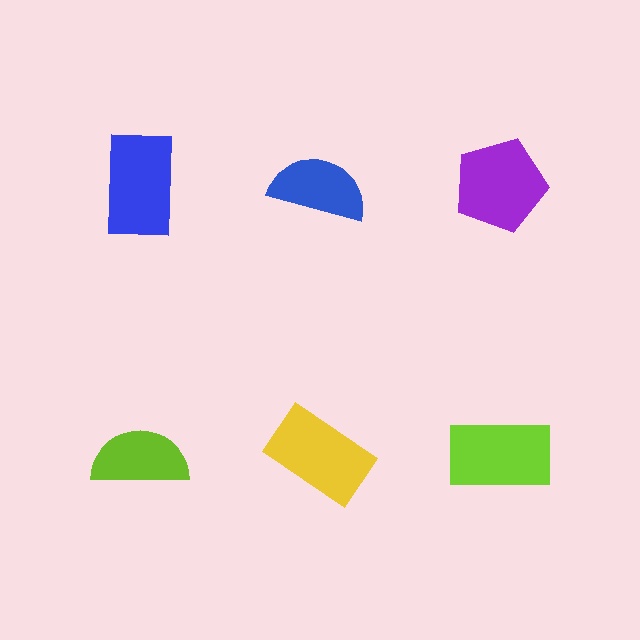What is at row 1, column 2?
A blue semicircle.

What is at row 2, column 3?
A lime rectangle.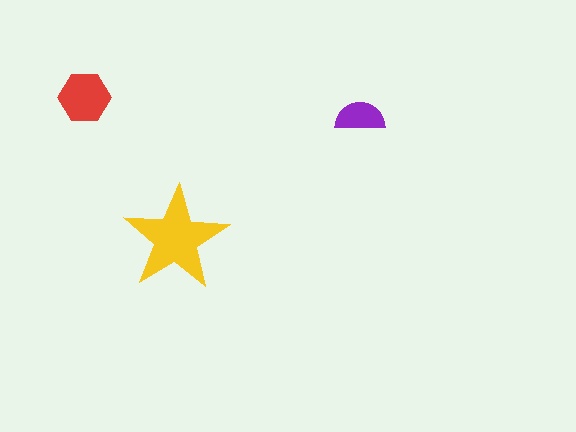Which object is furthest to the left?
The red hexagon is leftmost.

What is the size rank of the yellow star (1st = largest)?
1st.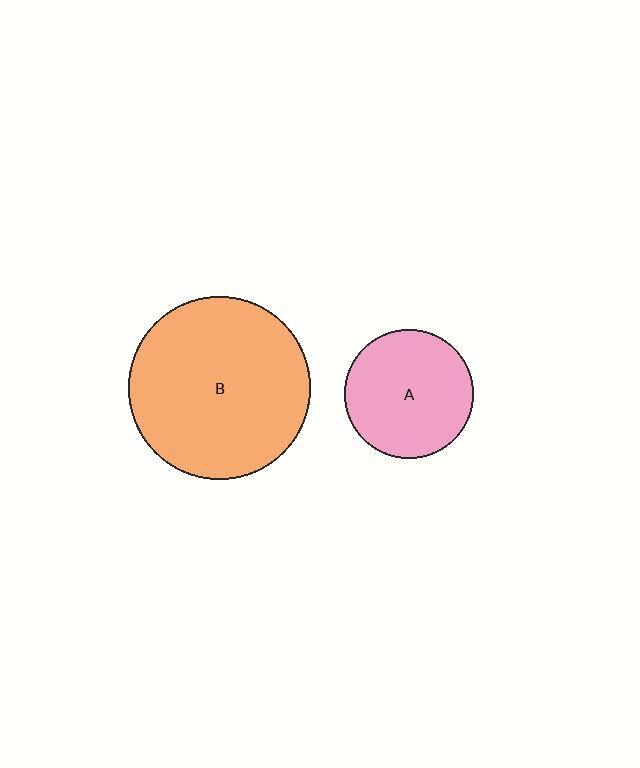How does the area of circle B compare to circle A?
Approximately 2.0 times.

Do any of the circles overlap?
No, none of the circles overlap.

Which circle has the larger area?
Circle B (orange).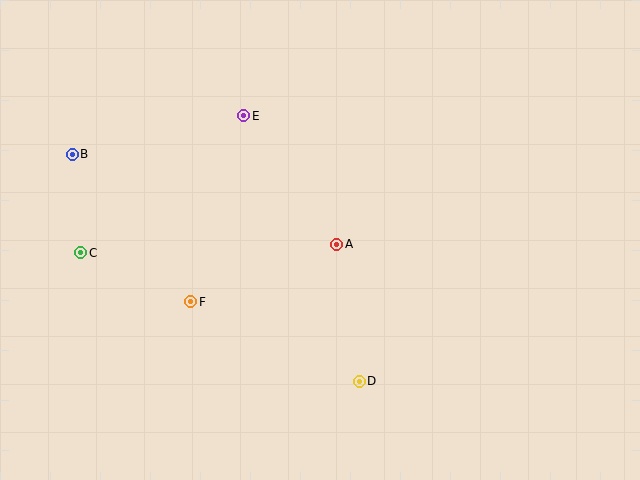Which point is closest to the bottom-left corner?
Point C is closest to the bottom-left corner.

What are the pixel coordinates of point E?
Point E is at (244, 116).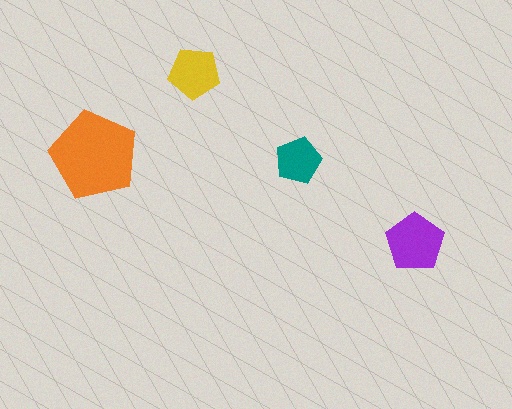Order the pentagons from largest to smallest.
the orange one, the purple one, the yellow one, the teal one.